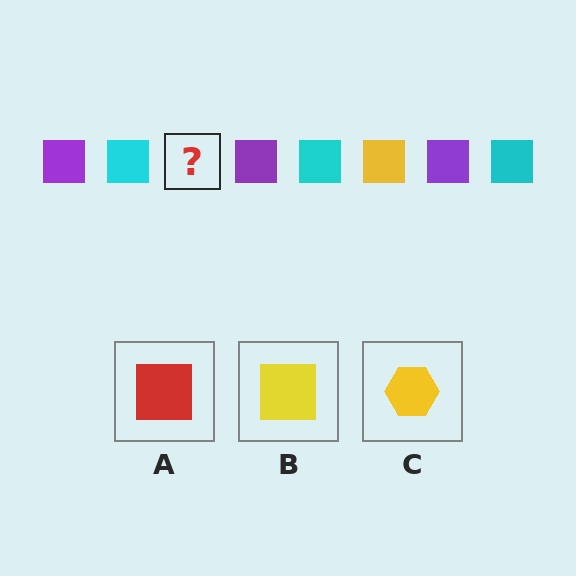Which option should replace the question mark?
Option B.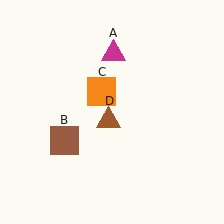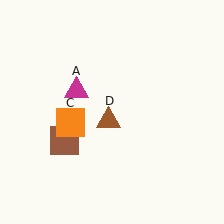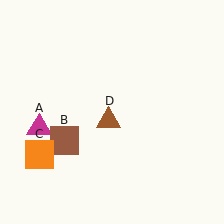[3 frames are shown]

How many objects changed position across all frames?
2 objects changed position: magenta triangle (object A), orange square (object C).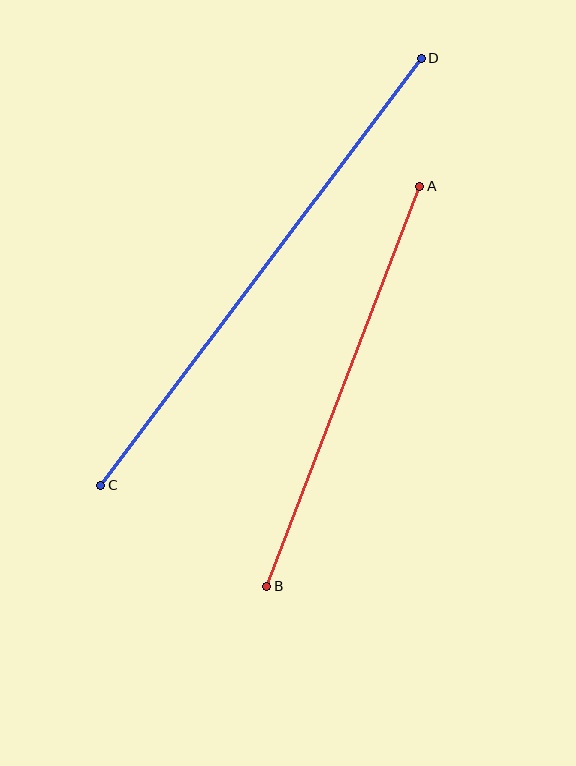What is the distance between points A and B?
The distance is approximately 428 pixels.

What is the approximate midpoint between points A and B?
The midpoint is at approximately (343, 386) pixels.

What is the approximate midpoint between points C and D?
The midpoint is at approximately (261, 272) pixels.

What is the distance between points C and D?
The distance is approximately 534 pixels.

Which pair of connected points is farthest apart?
Points C and D are farthest apart.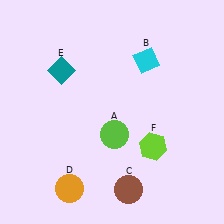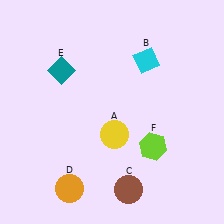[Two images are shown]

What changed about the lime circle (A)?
In Image 1, A is lime. In Image 2, it changed to yellow.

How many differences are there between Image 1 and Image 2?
There is 1 difference between the two images.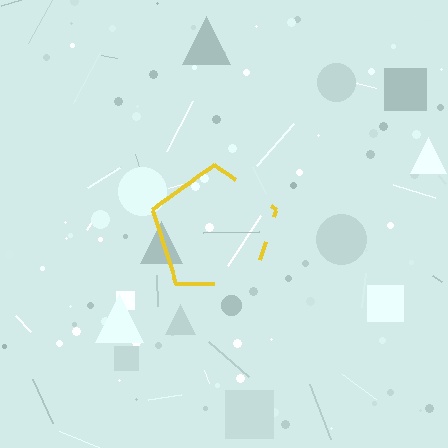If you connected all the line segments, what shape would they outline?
They would outline a pentagon.